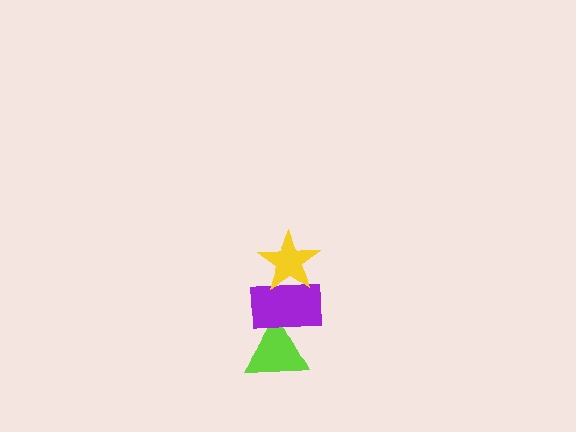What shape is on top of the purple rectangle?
The yellow star is on top of the purple rectangle.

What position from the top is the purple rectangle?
The purple rectangle is 2nd from the top.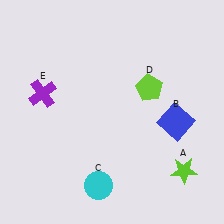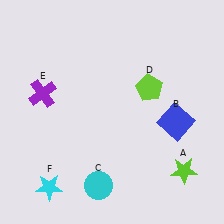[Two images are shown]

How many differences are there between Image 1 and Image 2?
There is 1 difference between the two images.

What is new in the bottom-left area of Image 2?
A cyan star (F) was added in the bottom-left area of Image 2.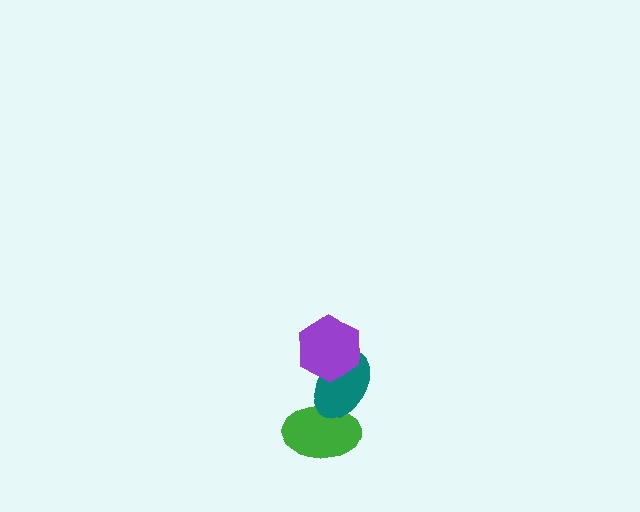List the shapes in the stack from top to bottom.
From top to bottom: the purple hexagon, the teal ellipse, the green ellipse.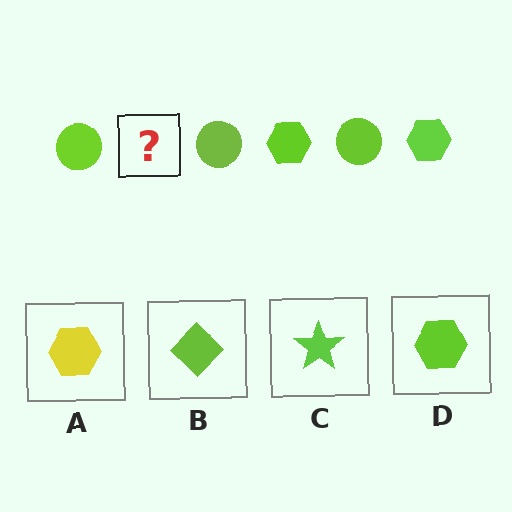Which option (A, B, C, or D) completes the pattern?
D.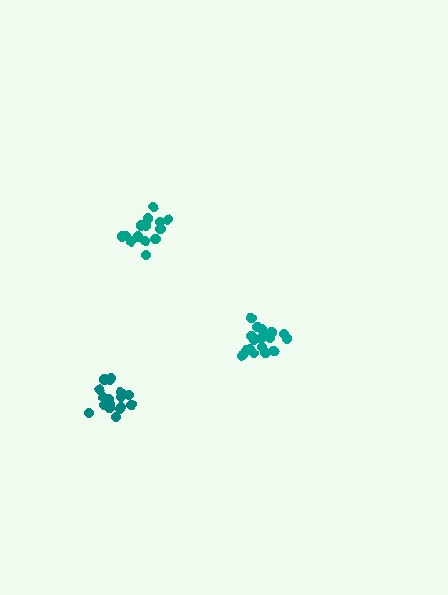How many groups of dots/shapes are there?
There are 3 groups.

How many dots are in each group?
Group 1: 18 dots, Group 2: 17 dots, Group 3: 14 dots (49 total).